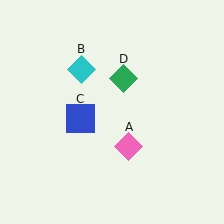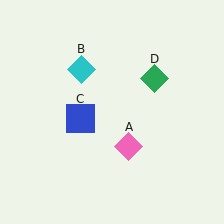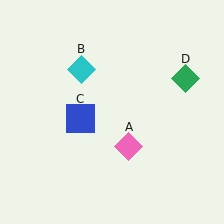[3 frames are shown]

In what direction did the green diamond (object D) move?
The green diamond (object D) moved right.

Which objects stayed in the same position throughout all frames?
Pink diamond (object A) and cyan diamond (object B) and blue square (object C) remained stationary.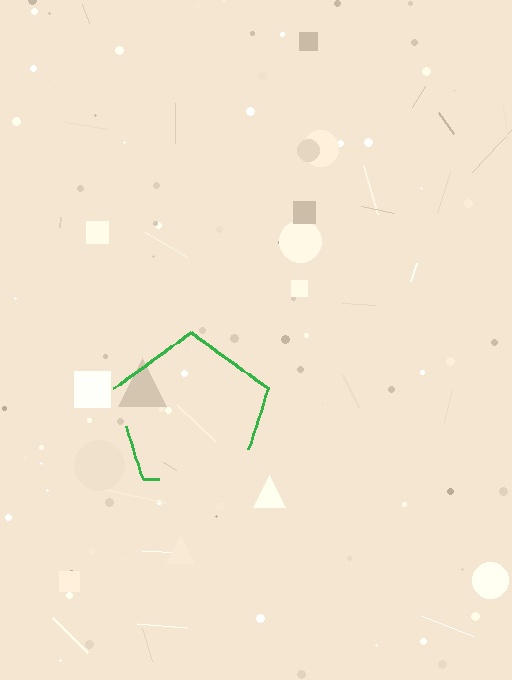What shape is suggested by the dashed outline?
The dashed outline suggests a pentagon.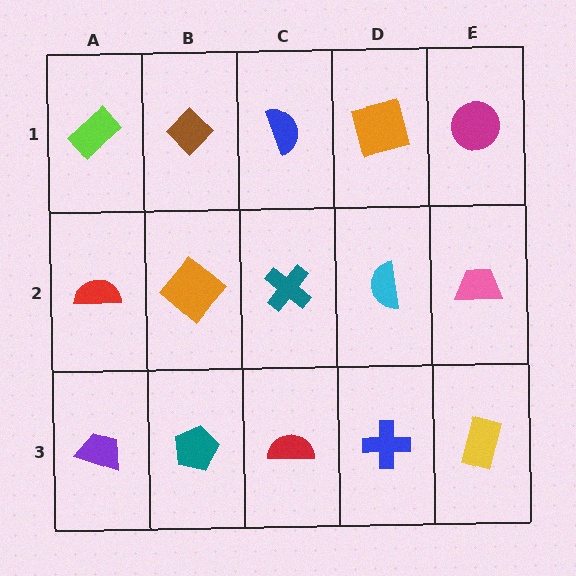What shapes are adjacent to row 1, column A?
A red semicircle (row 2, column A), a brown diamond (row 1, column B).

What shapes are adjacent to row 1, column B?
An orange diamond (row 2, column B), a lime rectangle (row 1, column A), a blue semicircle (row 1, column C).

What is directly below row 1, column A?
A red semicircle.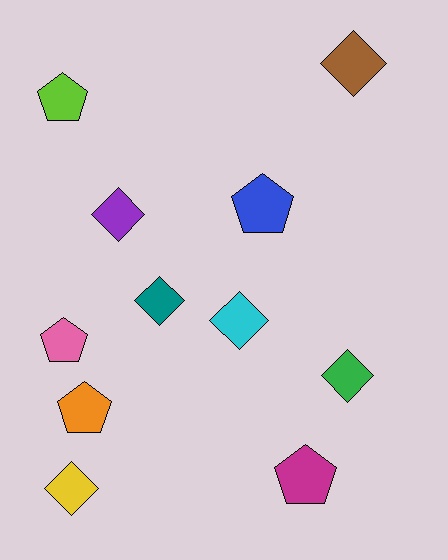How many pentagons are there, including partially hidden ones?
There are 5 pentagons.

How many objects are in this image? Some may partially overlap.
There are 11 objects.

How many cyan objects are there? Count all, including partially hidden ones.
There is 1 cyan object.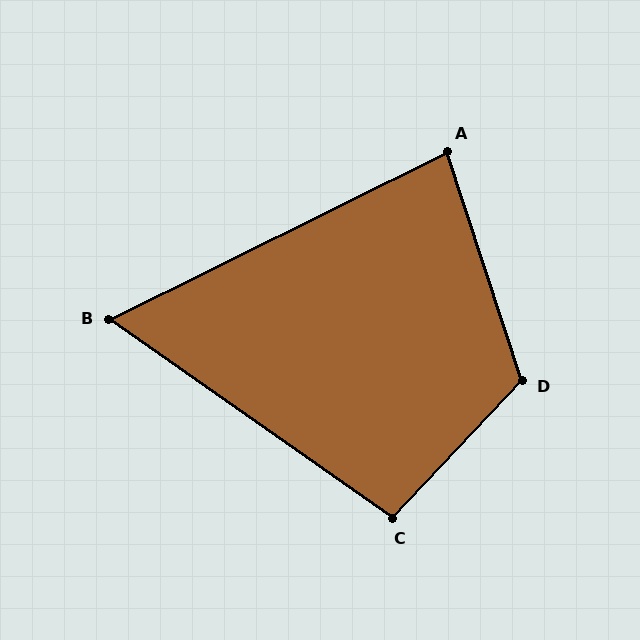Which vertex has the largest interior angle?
D, at approximately 119 degrees.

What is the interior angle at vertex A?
Approximately 82 degrees (acute).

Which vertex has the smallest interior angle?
B, at approximately 61 degrees.